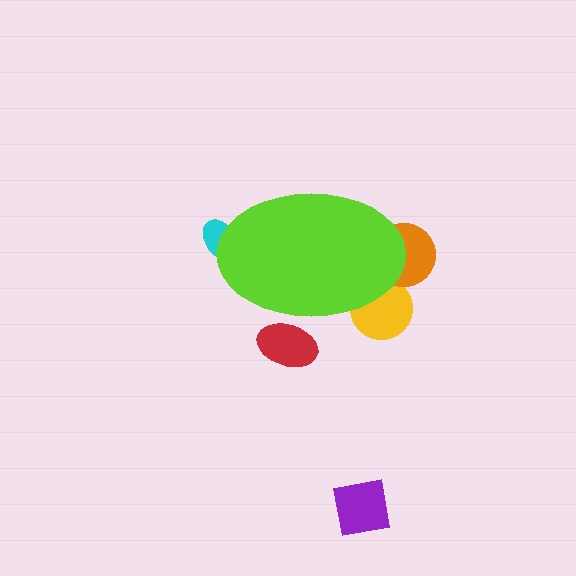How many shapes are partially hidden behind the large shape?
5 shapes are partially hidden.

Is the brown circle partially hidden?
Yes, the brown circle is partially hidden behind the lime ellipse.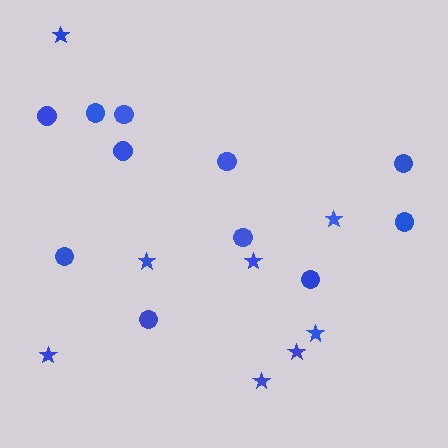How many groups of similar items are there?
There are 2 groups: one group of circles (11) and one group of stars (8).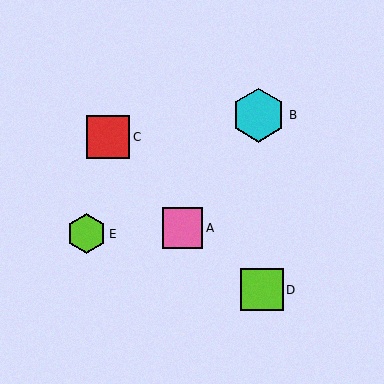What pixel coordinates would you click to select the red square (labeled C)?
Click at (108, 137) to select the red square C.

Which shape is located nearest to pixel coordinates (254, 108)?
The cyan hexagon (labeled B) at (259, 115) is nearest to that location.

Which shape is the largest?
The cyan hexagon (labeled B) is the largest.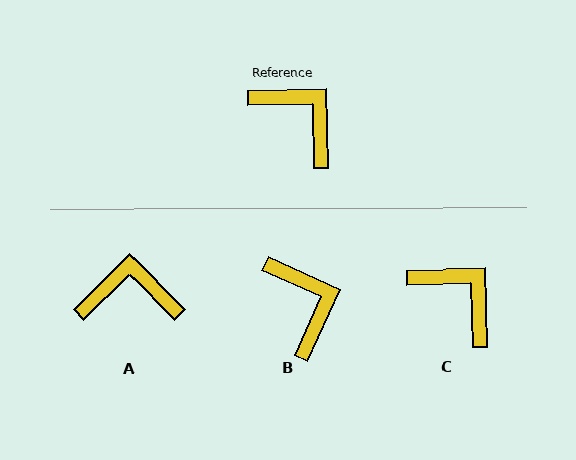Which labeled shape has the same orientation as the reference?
C.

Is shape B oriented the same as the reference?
No, it is off by about 25 degrees.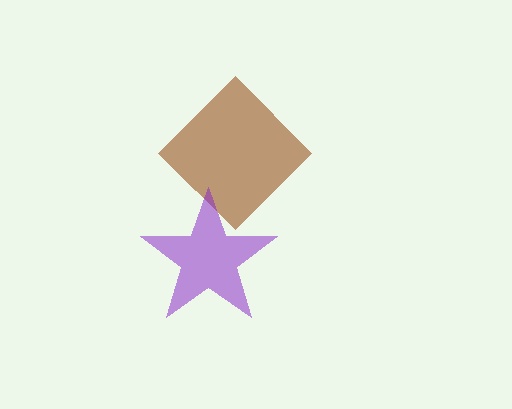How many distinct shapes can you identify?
There are 2 distinct shapes: a brown diamond, a purple star.